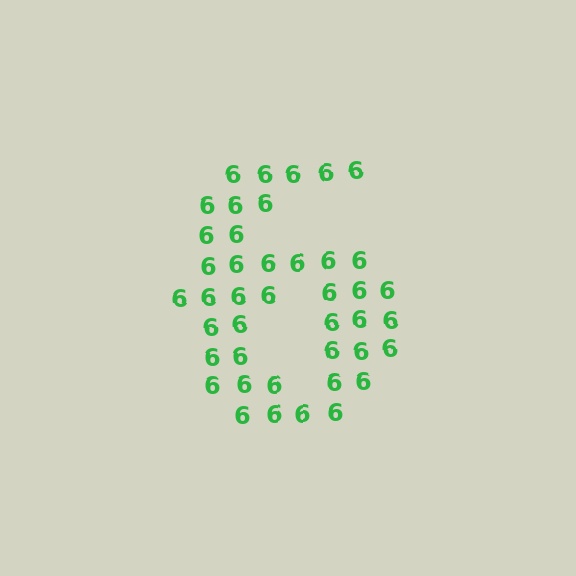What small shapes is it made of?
It is made of small digit 6's.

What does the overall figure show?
The overall figure shows the digit 6.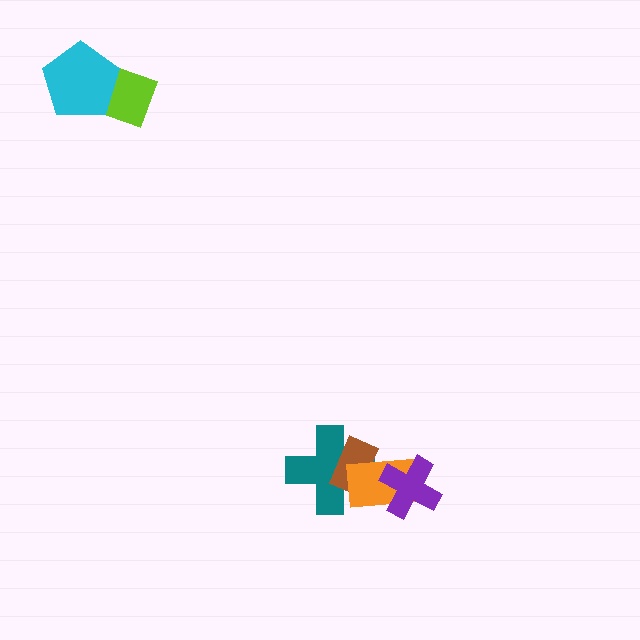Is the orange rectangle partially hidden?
Yes, it is partially covered by another shape.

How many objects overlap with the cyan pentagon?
1 object overlaps with the cyan pentagon.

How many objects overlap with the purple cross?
1 object overlaps with the purple cross.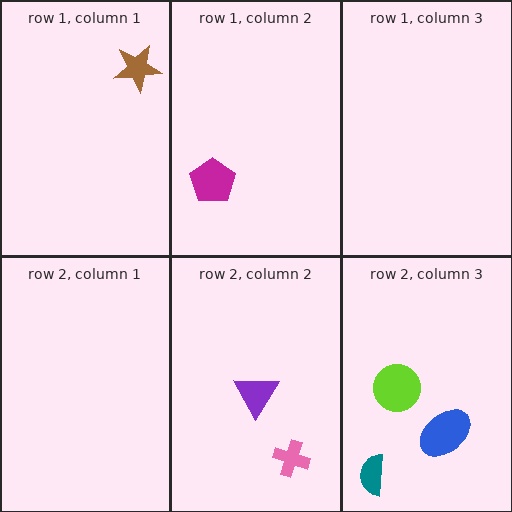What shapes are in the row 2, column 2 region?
The pink cross, the purple triangle.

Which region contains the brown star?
The row 1, column 1 region.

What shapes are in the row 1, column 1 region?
The brown star.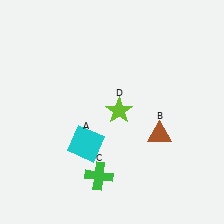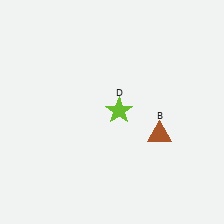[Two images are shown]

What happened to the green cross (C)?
The green cross (C) was removed in Image 2. It was in the bottom-left area of Image 1.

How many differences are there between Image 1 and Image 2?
There are 2 differences between the two images.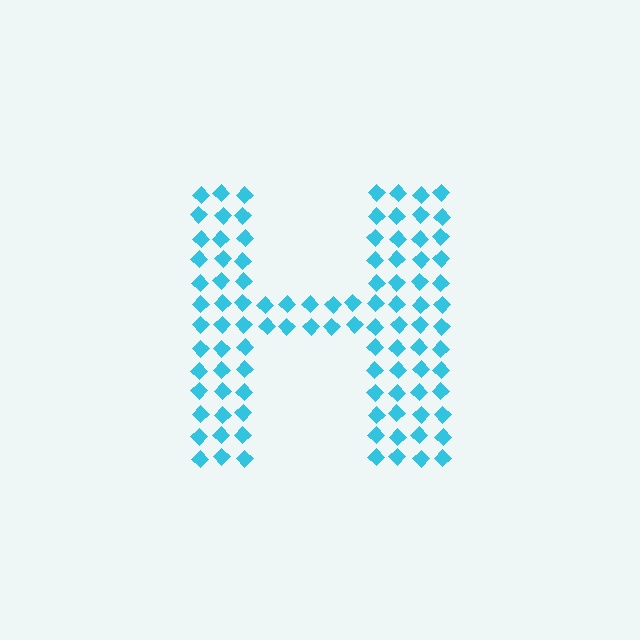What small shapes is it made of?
It is made of small diamonds.